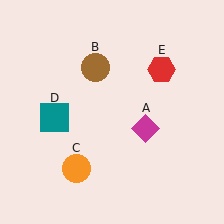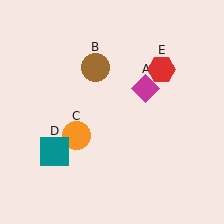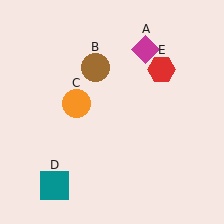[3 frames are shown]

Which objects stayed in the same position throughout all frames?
Brown circle (object B) and red hexagon (object E) remained stationary.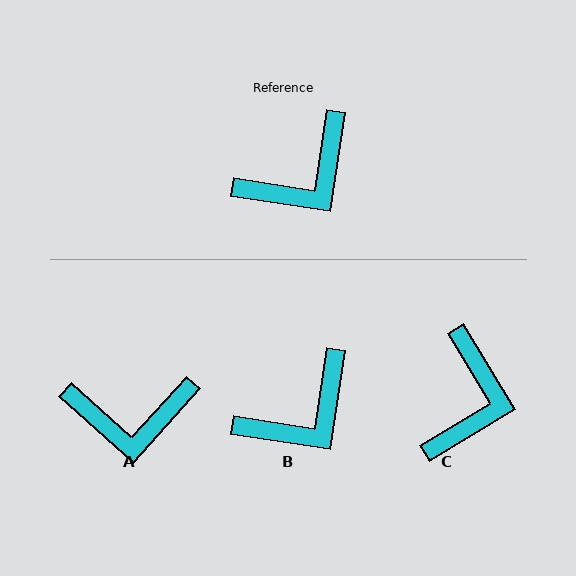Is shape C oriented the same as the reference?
No, it is off by about 40 degrees.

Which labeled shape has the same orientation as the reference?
B.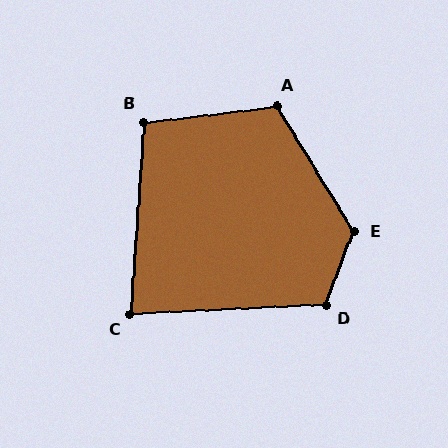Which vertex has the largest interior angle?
E, at approximately 128 degrees.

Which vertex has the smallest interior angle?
C, at approximately 84 degrees.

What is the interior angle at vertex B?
Approximately 101 degrees (obtuse).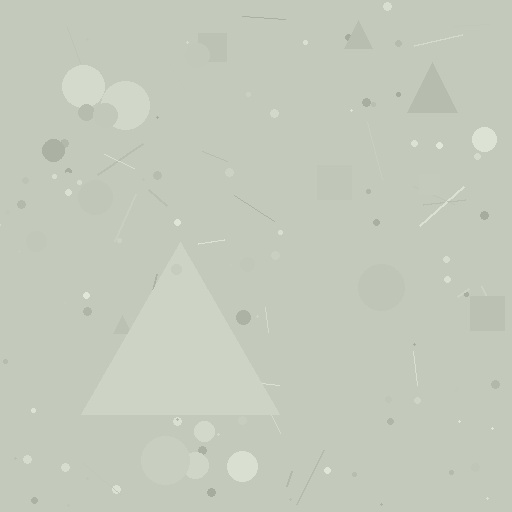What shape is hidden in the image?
A triangle is hidden in the image.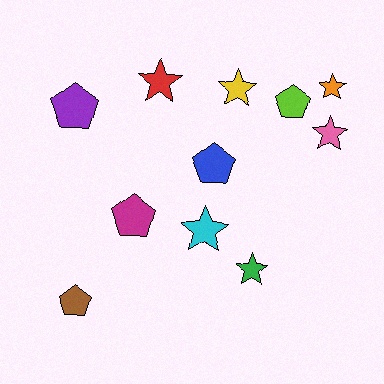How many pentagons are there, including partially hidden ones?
There are 5 pentagons.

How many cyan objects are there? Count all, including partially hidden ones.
There is 1 cyan object.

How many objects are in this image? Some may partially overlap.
There are 11 objects.